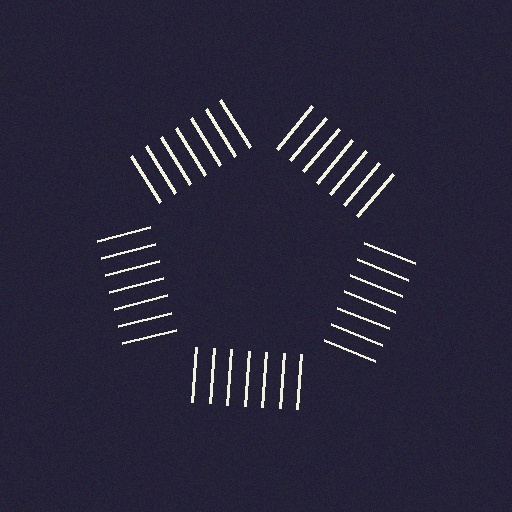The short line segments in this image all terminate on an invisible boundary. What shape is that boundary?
An illusory pentagon — the line segments terminate on its edges but no continuous stroke is drawn.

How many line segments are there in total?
35 — 7 along each of the 5 edges.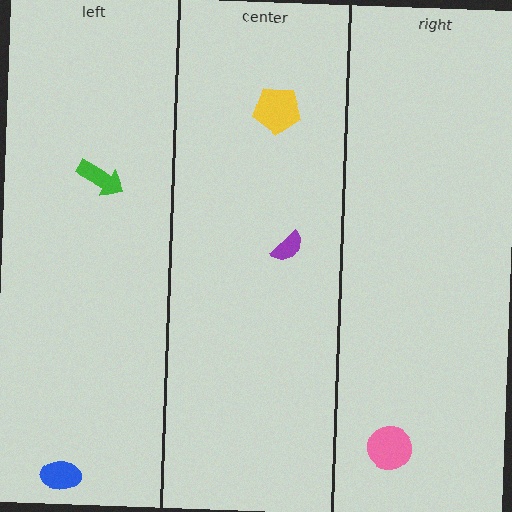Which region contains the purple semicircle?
The center region.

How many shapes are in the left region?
2.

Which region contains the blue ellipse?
The left region.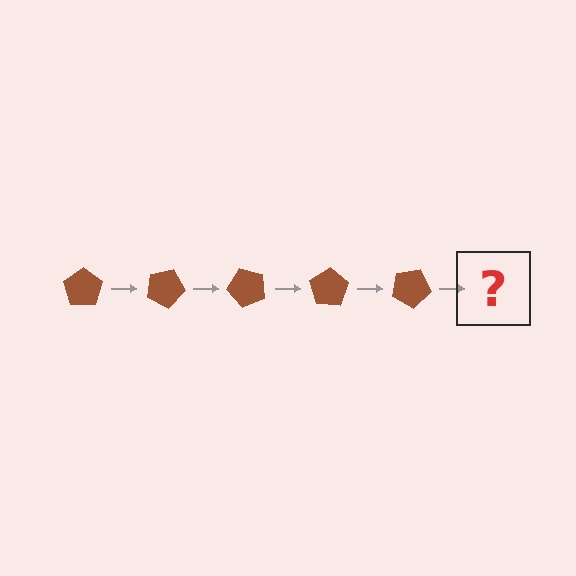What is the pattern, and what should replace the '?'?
The pattern is that the pentagon rotates 25 degrees each step. The '?' should be a brown pentagon rotated 125 degrees.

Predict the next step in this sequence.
The next step is a brown pentagon rotated 125 degrees.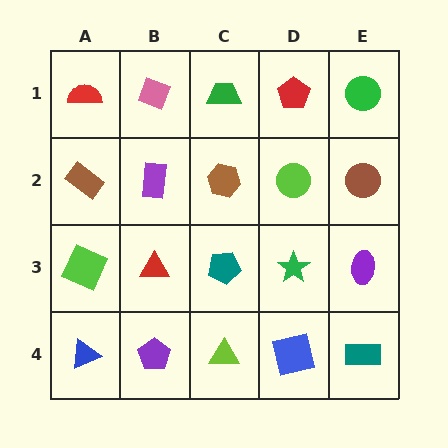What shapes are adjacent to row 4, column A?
A lime square (row 3, column A), a purple pentagon (row 4, column B).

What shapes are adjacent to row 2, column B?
A pink diamond (row 1, column B), a red triangle (row 3, column B), a brown rectangle (row 2, column A), a brown hexagon (row 2, column C).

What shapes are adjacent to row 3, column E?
A brown circle (row 2, column E), a teal rectangle (row 4, column E), a green star (row 3, column D).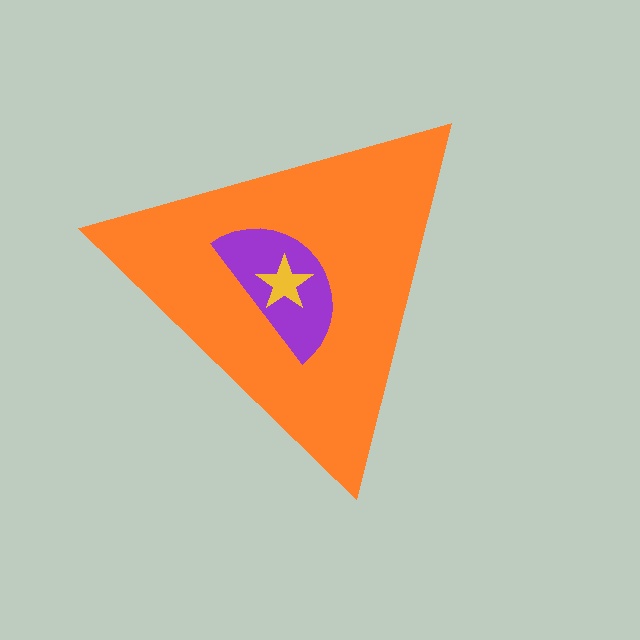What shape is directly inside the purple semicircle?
The yellow star.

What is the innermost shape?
The yellow star.